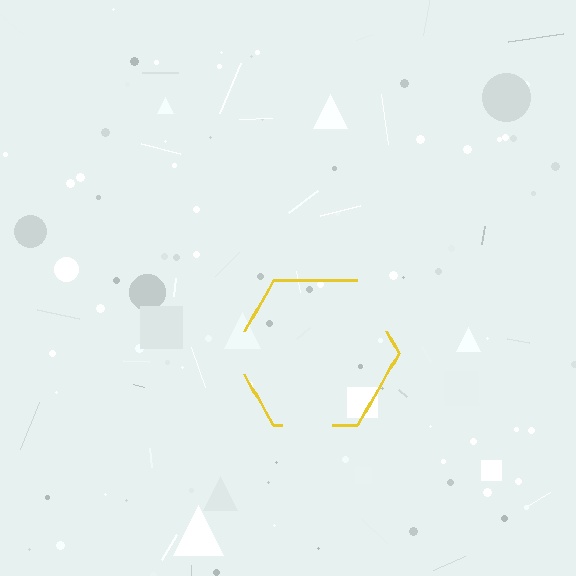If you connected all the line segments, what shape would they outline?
They would outline a hexagon.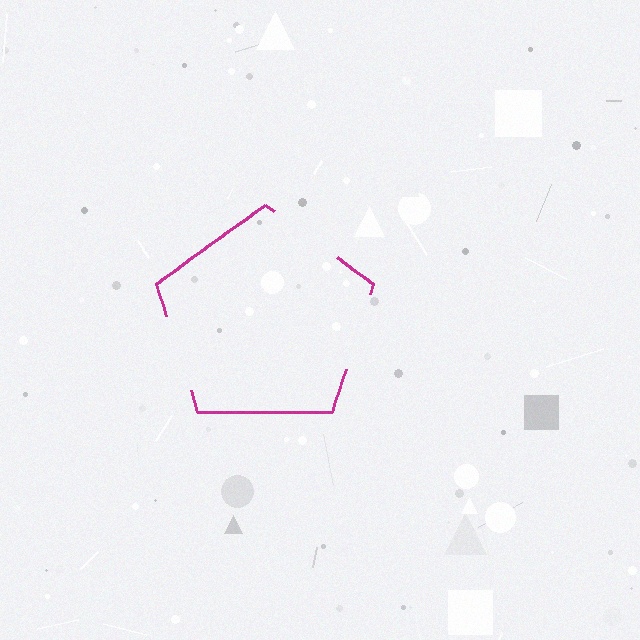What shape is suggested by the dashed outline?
The dashed outline suggests a pentagon.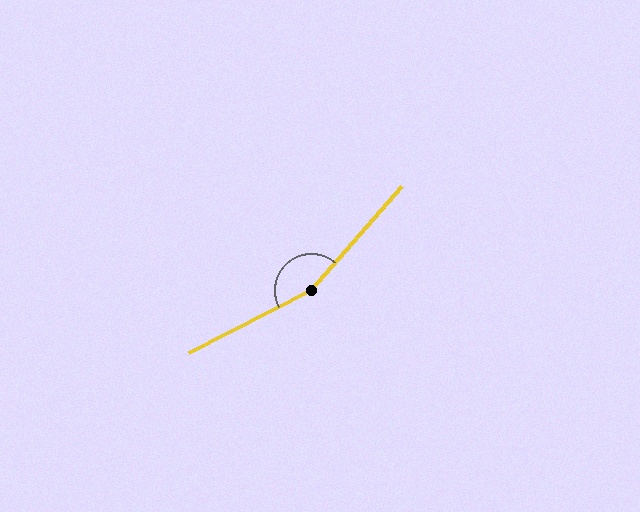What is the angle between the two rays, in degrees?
Approximately 159 degrees.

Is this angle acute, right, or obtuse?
It is obtuse.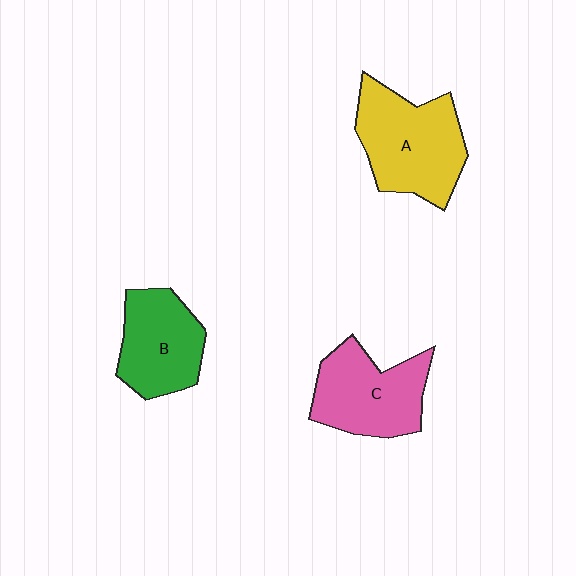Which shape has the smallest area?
Shape B (green).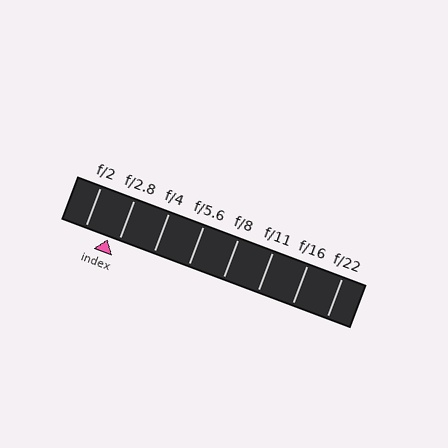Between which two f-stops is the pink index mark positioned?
The index mark is between f/2 and f/2.8.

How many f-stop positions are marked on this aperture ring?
There are 8 f-stop positions marked.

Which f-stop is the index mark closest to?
The index mark is closest to f/2.8.